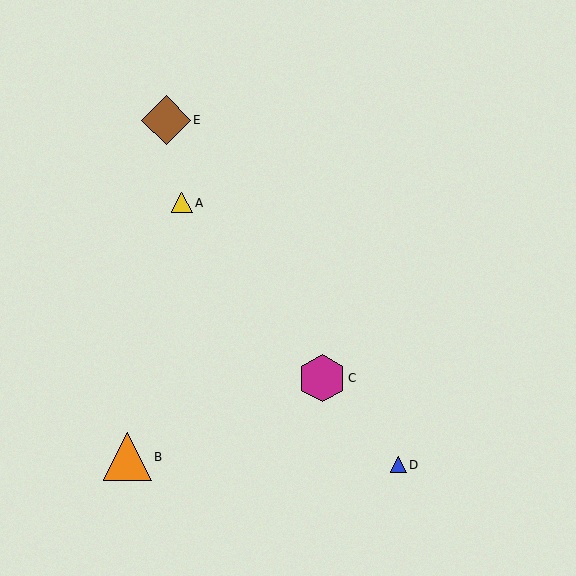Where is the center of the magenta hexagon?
The center of the magenta hexagon is at (322, 378).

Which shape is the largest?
The brown diamond (labeled E) is the largest.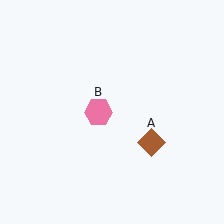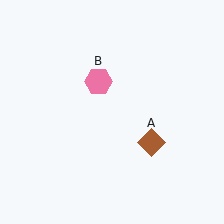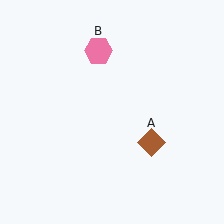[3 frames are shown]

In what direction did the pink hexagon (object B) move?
The pink hexagon (object B) moved up.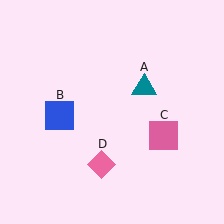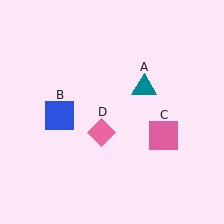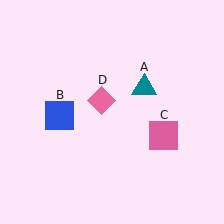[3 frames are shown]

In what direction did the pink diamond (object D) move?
The pink diamond (object D) moved up.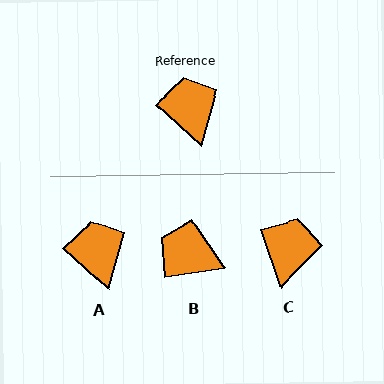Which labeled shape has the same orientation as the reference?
A.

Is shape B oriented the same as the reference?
No, it is off by about 51 degrees.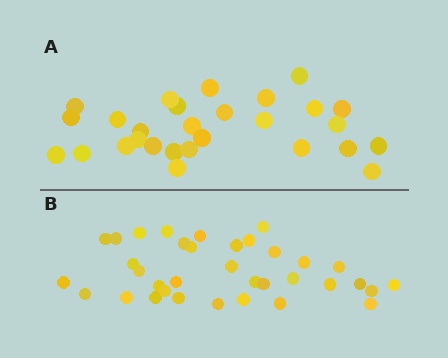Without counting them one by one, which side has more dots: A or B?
Region B (the bottom region) has more dots.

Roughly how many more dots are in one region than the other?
Region B has roughly 8 or so more dots than region A.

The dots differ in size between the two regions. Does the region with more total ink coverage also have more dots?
No. Region A has more total ink coverage because its dots are larger, but region B actually contains more individual dots. Total area can be misleading — the number of items is what matters here.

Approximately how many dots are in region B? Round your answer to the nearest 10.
About 40 dots. (The exact count is 35, which rounds to 40.)